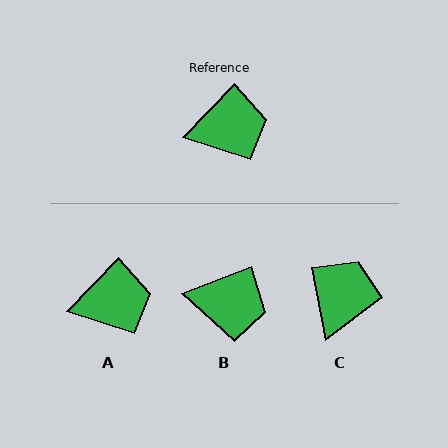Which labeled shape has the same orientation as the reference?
A.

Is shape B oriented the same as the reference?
No, it is off by about 25 degrees.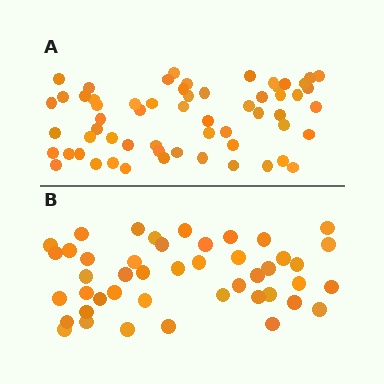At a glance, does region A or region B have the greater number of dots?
Region A (the top region) has more dots.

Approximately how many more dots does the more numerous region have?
Region A has approximately 15 more dots than region B.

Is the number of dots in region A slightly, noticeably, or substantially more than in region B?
Region A has noticeably more, but not dramatically so. The ratio is roughly 1.3 to 1.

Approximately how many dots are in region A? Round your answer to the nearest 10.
About 60 dots.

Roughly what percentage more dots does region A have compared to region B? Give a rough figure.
About 35% more.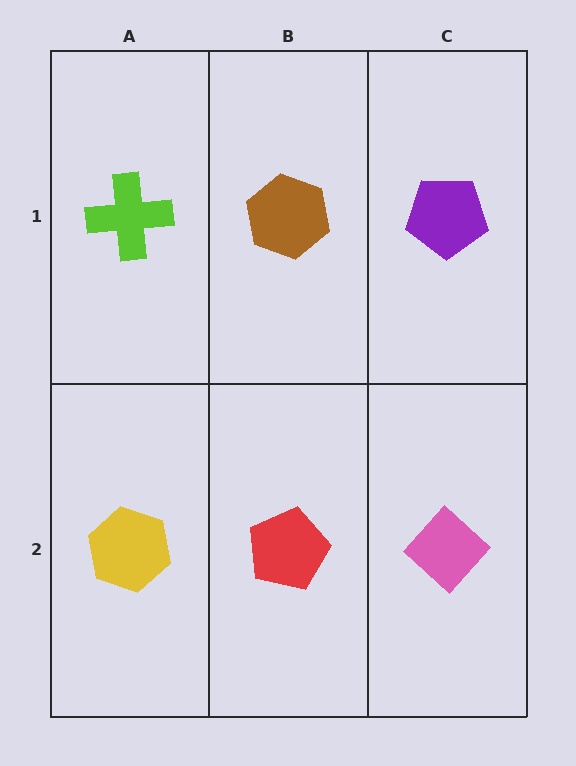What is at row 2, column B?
A red pentagon.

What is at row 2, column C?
A pink diamond.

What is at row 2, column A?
A yellow hexagon.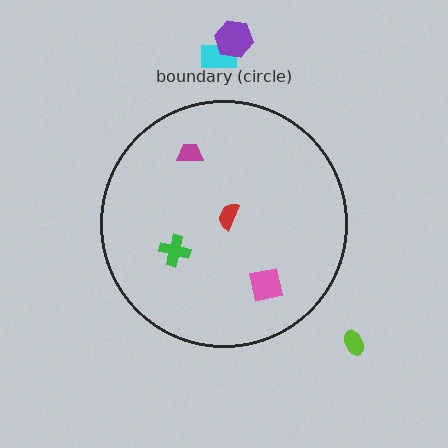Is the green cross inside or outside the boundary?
Inside.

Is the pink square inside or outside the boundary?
Inside.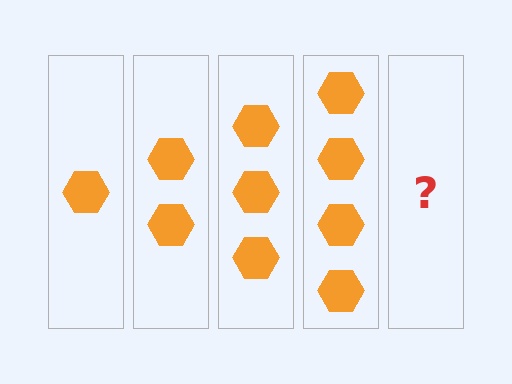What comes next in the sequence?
The next element should be 5 hexagons.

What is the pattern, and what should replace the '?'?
The pattern is that each step adds one more hexagon. The '?' should be 5 hexagons.